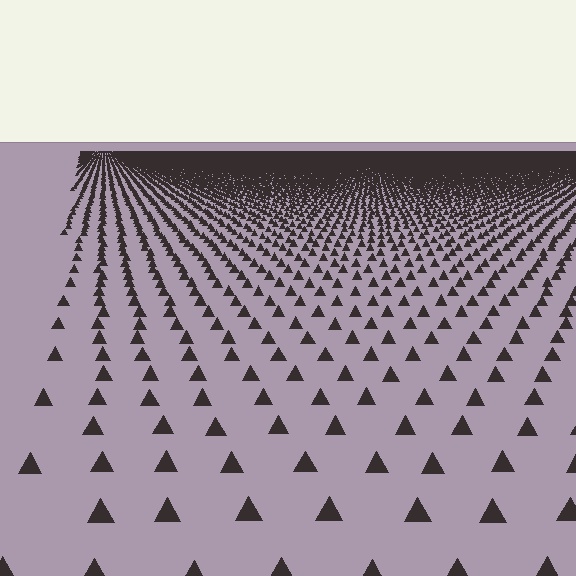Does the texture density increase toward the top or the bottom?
Density increases toward the top.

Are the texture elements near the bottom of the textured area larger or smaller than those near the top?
Larger. Near the bottom, elements are closer to the viewer and appear at a bigger on-screen size.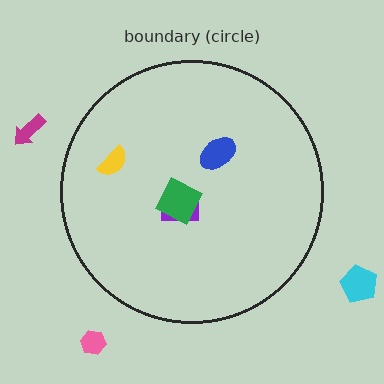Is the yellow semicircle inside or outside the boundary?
Inside.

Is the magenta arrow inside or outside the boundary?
Outside.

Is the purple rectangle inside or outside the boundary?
Inside.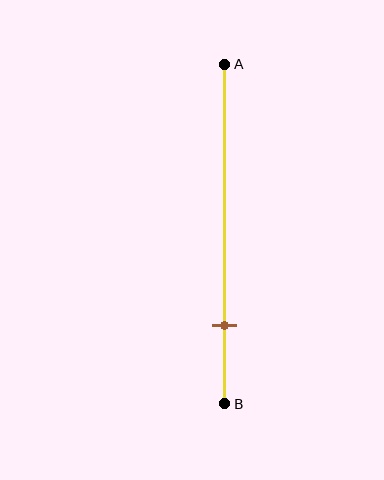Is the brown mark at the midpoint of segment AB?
No, the mark is at about 75% from A, not at the 50% midpoint.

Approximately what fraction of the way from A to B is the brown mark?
The brown mark is approximately 75% of the way from A to B.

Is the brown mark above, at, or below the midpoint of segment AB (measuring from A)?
The brown mark is below the midpoint of segment AB.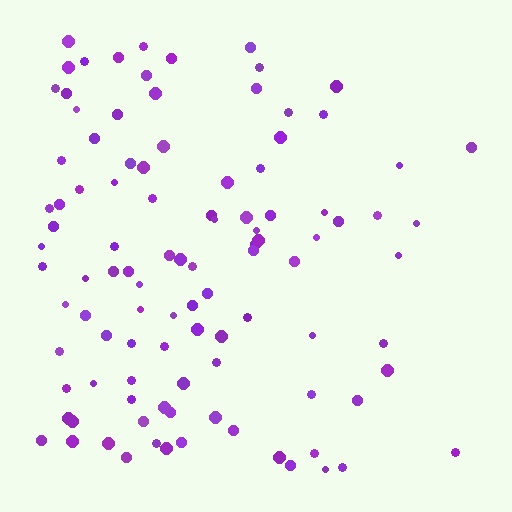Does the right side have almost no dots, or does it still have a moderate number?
Still a moderate number, just noticeably fewer than the left.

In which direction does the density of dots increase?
From right to left, with the left side densest.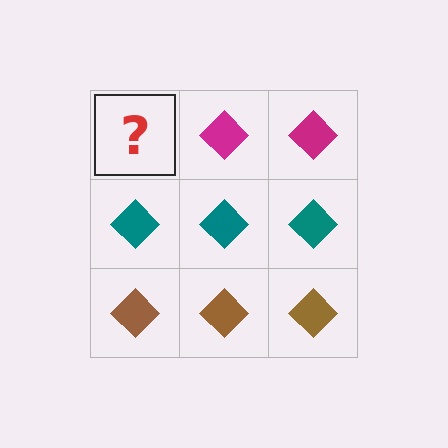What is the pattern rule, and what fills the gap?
The rule is that each row has a consistent color. The gap should be filled with a magenta diamond.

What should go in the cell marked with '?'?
The missing cell should contain a magenta diamond.